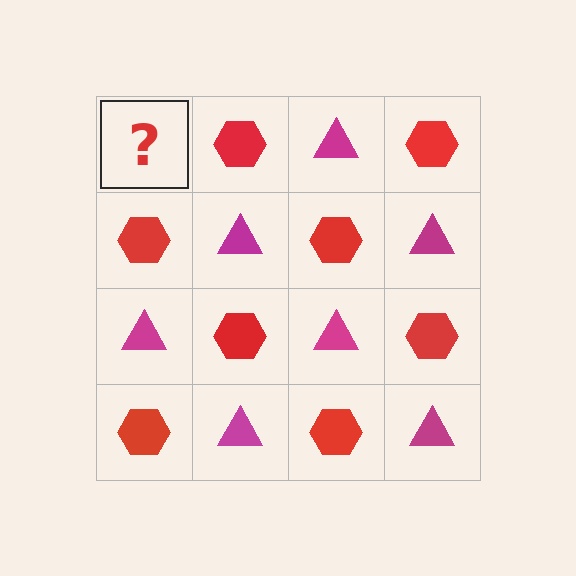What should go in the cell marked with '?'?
The missing cell should contain a magenta triangle.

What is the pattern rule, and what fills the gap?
The rule is that it alternates magenta triangle and red hexagon in a checkerboard pattern. The gap should be filled with a magenta triangle.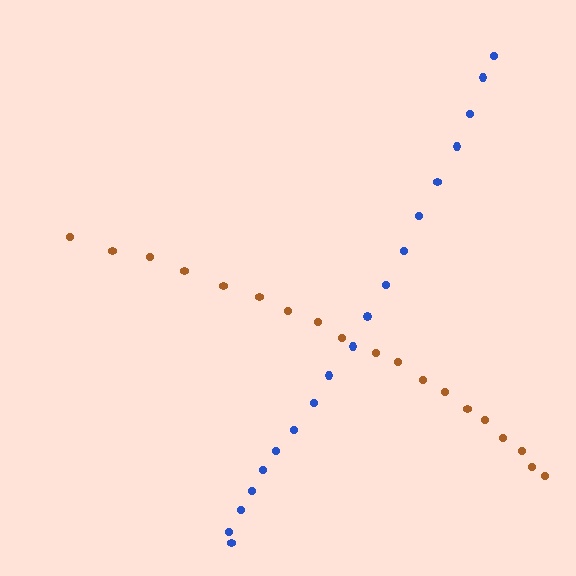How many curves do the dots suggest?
There are 2 distinct paths.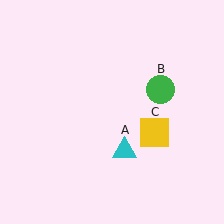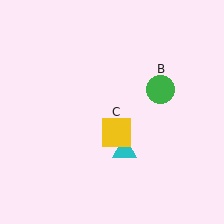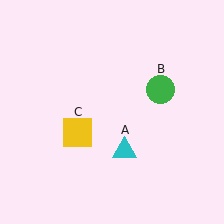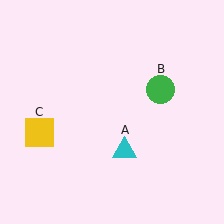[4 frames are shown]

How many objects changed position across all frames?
1 object changed position: yellow square (object C).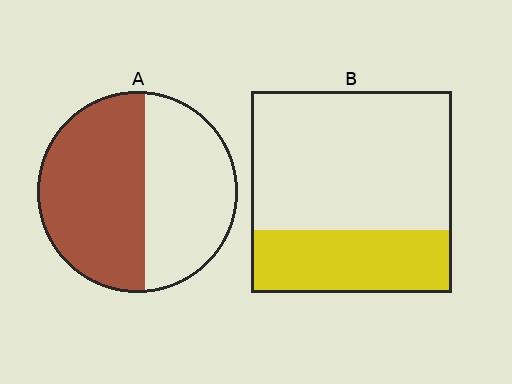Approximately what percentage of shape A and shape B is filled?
A is approximately 55% and B is approximately 30%.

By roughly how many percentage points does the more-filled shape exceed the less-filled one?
By roughly 25 percentage points (A over B).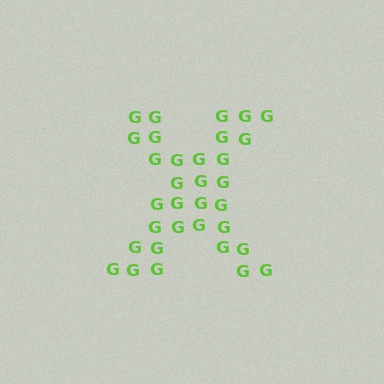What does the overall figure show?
The overall figure shows the letter X.